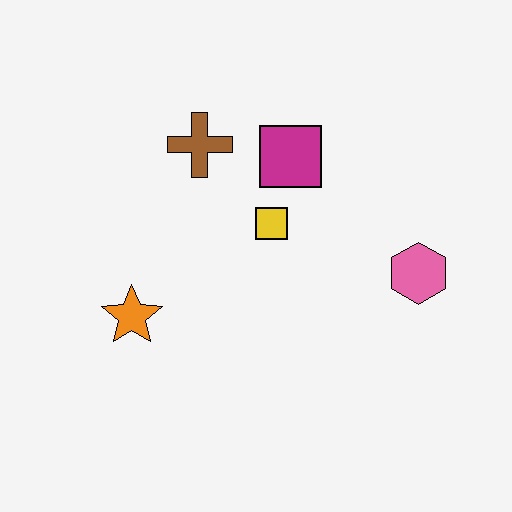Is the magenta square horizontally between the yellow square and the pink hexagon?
Yes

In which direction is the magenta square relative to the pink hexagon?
The magenta square is to the left of the pink hexagon.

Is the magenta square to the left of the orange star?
No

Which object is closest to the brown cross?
The magenta square is closest to the brown cross.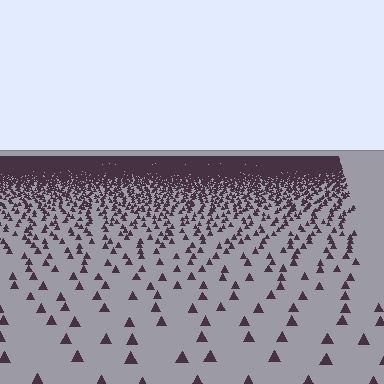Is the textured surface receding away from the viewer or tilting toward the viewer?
The surface is receding away from the viewer. Texture elements get smaller and denser toward the top.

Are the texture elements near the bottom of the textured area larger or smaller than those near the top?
Larger. Near the bottom, elements are closer to the viewer and appear at a bigger on-screen size.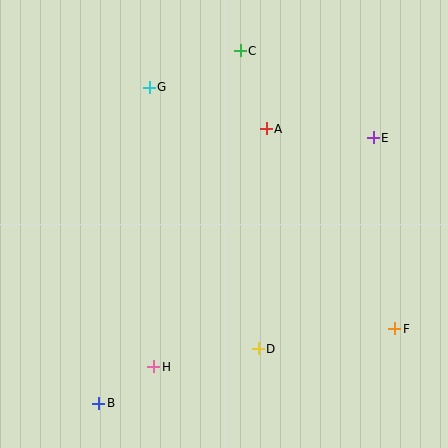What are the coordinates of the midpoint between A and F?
The midpoint between A and F is at (330, 229).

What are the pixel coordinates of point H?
Point H is at (154, 367).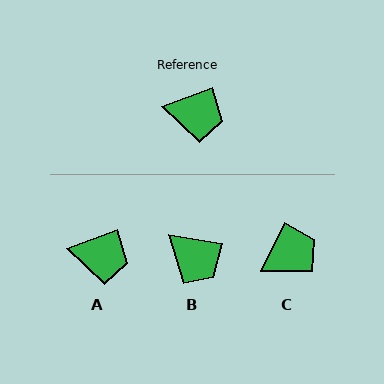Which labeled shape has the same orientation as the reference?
A.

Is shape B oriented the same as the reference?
No, it is off by about 31 degrees.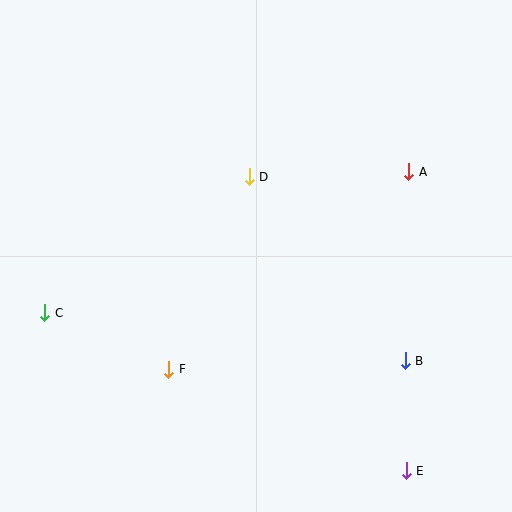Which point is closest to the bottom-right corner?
Point E is closest to the bottom-right corner.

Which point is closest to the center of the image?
Point D at (249, 177) is closest to the center.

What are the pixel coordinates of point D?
Point D is at (249, 177).